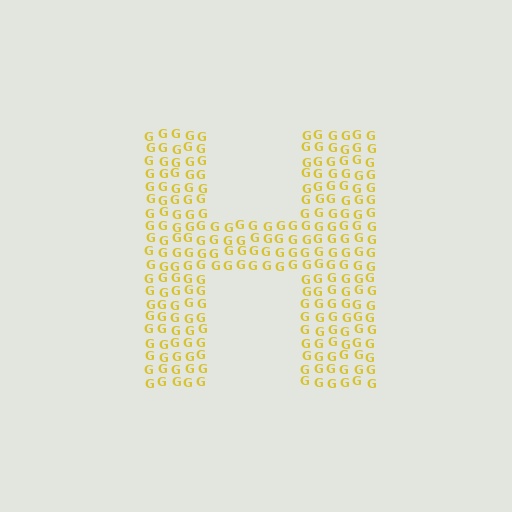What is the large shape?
The large shape is the letter H.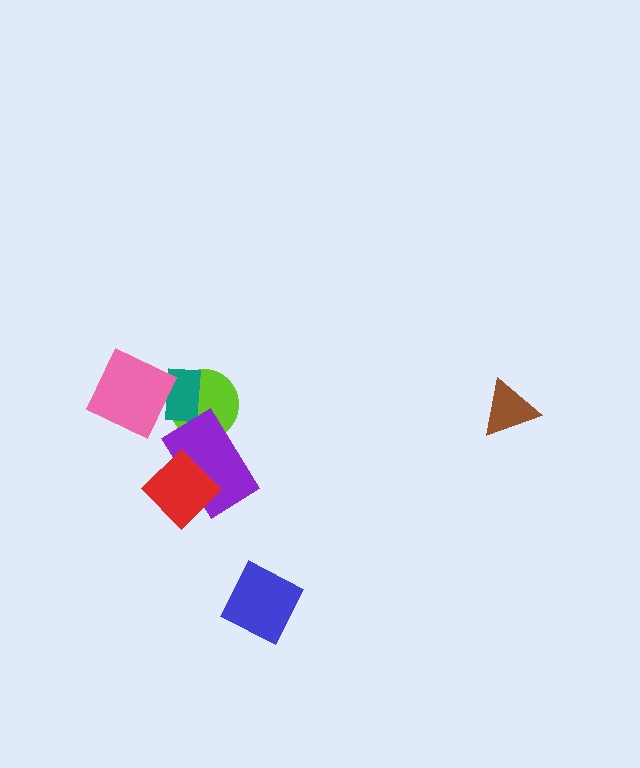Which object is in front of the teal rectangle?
The pink diamond is in front of the teal rectangle.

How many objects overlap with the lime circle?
3 objects overlap with the lime circle.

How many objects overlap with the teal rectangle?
2 objects overlap with the teal rectangle.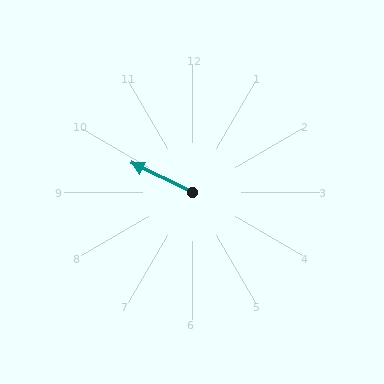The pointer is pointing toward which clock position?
Roughly 10 o'clock.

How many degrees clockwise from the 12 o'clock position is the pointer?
Approximately 296 degrees.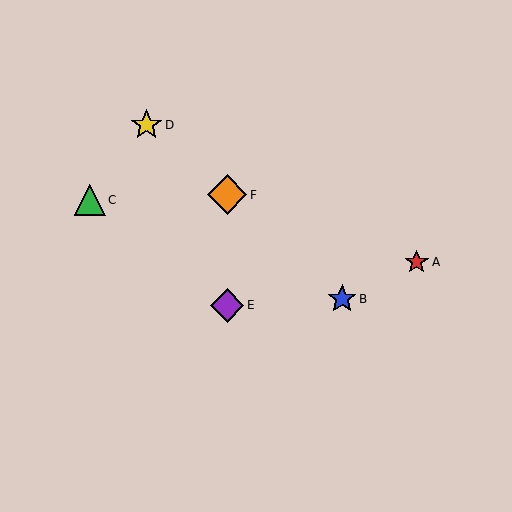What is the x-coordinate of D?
Object D is at x≈146.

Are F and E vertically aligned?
Yes, both are at x≈227.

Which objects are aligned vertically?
Objects E, F are aligned vertically.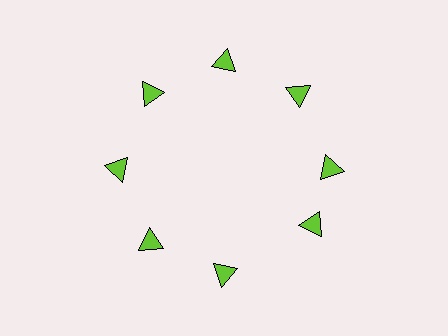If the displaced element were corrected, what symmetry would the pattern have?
It would have 8-fold rotational symmetry — the pattern would map onto itself every 45 degrees.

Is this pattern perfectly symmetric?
No. The 8 lime triangles are arranged in a ring, but one element near the 4 o'clock position is rotated out of alignment along the ring, breaking the 8-fold rotational symmetry.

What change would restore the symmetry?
The symmetry would be restored by rotating it back into even spacing with its neighbors so that all 8 triangles sit at equal angles and equal distance from the center.